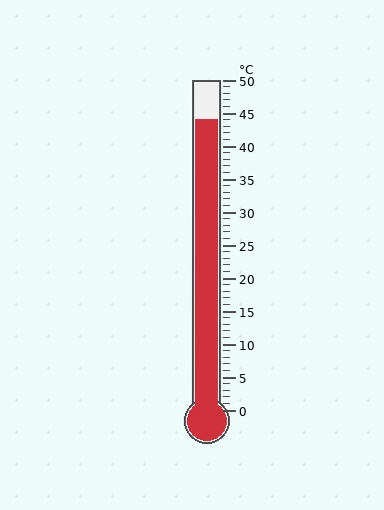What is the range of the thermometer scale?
The thermometer scale ranges from 0°C to 50°C.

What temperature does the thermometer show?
The thermometer shows approximately 44°C.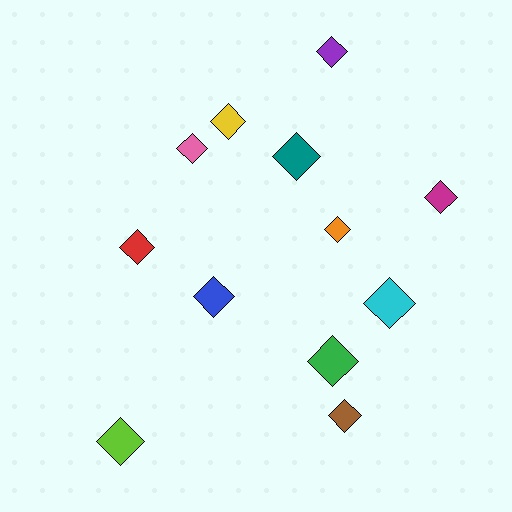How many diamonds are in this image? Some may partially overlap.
There are 12 diamonds.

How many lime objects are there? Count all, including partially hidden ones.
There is 1 lime object.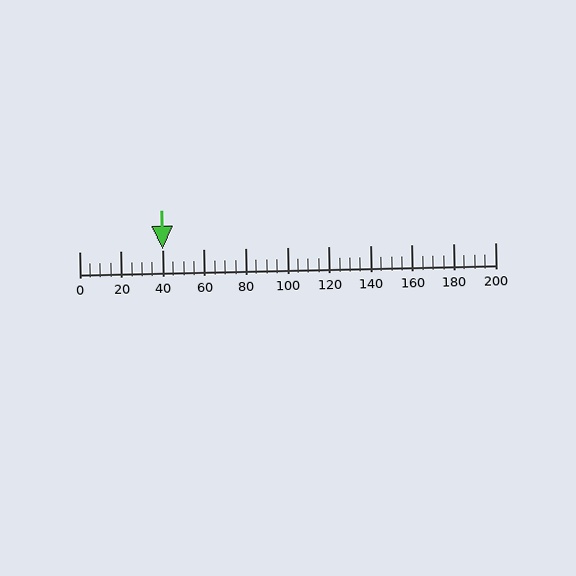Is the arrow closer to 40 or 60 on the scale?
The arrow is closer to 40.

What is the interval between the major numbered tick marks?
The major tick marks are spaced 20 units apart.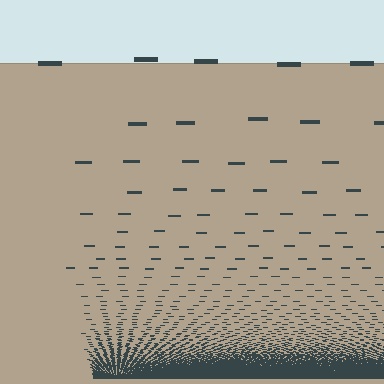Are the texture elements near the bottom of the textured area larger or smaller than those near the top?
Smaller. The gradient is inverted — elements near the bottom are smaller and denser.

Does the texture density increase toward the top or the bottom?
Density increases toward the bottom.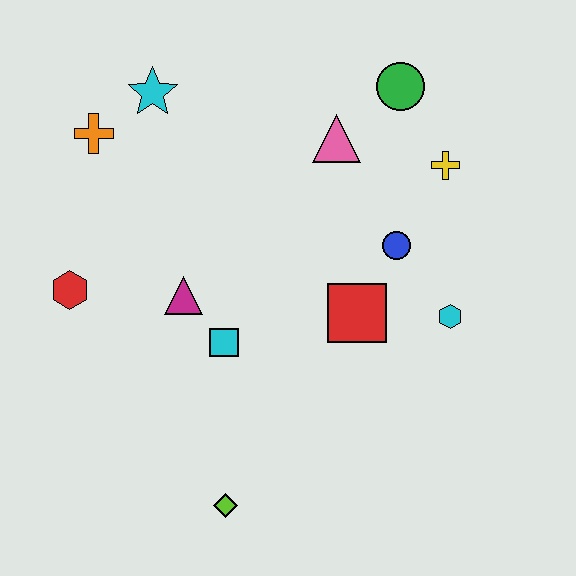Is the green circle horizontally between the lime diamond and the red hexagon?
No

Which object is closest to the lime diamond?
The cyan square is closest to the lime diamond.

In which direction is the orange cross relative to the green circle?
The orange cross is to the left of the green circle.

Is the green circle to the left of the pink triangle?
No